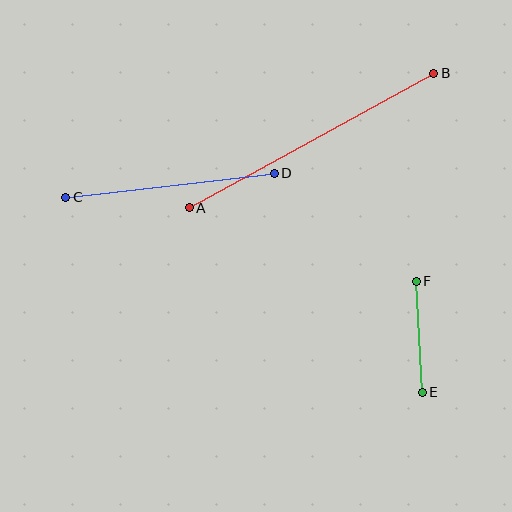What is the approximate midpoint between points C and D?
The midpoint is at approximately (170, 185) pixels.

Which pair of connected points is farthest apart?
Points A and B are farthest apart.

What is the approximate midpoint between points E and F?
The midpoint is at approximately (419, 337) pixels.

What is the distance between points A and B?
The distance is approximately 279 pixels.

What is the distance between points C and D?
The distance is approximately 210 pixels.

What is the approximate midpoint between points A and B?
The midpoint is at approximately (311, 141) pixels.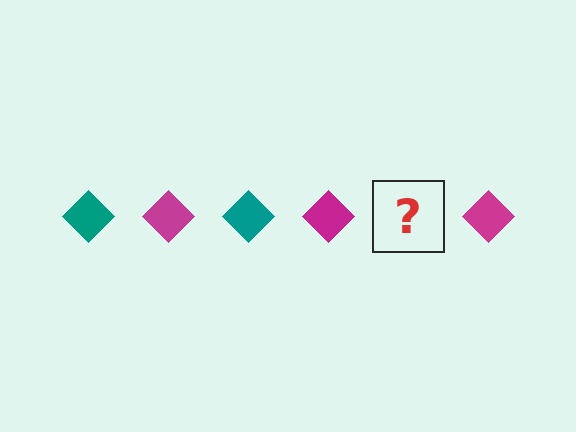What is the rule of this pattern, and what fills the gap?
The rule is that the pattern cycles through teal, magenta diamonds. The gap should be filled with a teal diamond.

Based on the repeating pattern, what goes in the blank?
The blank should be a teal diamond.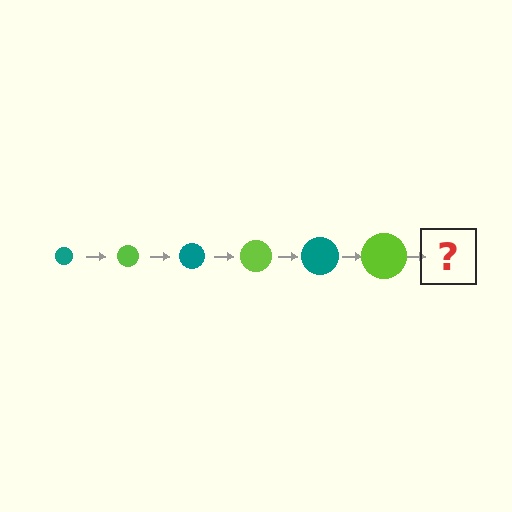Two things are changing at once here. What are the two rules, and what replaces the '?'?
The two rules are that the circle grows larger each step and the color cycles through teal and lime. The '?' should be a teal circle, larger than the previous one.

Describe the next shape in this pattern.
It should be a teal circle, larger than the previous one.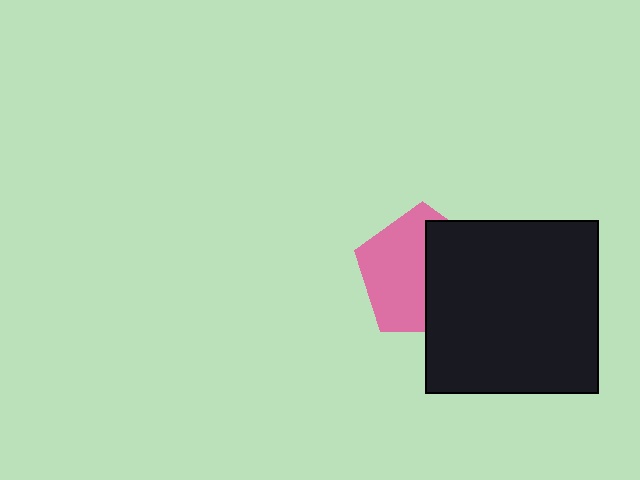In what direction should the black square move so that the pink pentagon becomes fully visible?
The black square should move right. That is the shortest direction to clear the overlap and leave the pink pentagon fully visible.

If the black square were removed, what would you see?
You would see the complete pink pentagon.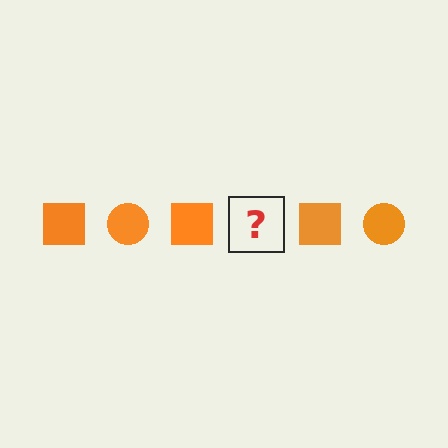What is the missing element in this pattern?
The missing element is an orange circle.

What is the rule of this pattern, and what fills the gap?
The rule is that the pattern cycles through square, circle shapes in orange. The gap should be filled with an orange circle.